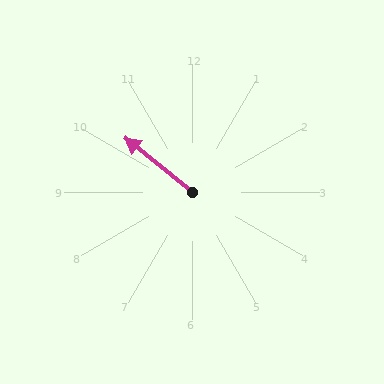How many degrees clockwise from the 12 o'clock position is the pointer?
Approximately 309 degrees.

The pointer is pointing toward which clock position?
Roughly 10 o'clock.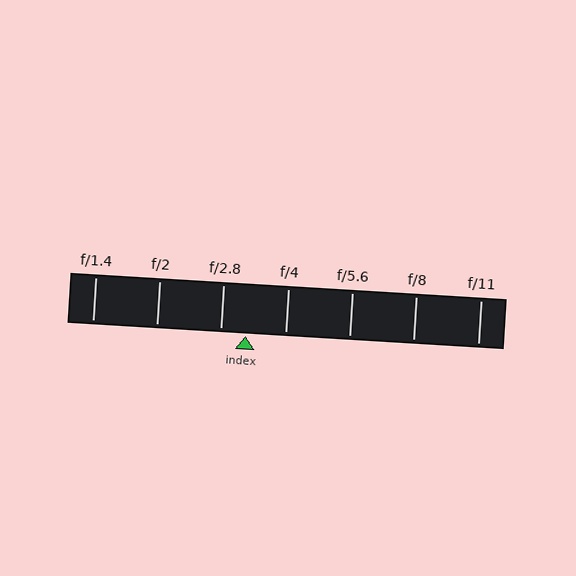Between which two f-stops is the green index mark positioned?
The index mark is between f/2.8 and f/4.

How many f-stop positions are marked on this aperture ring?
There are 7 f-stop positions marked.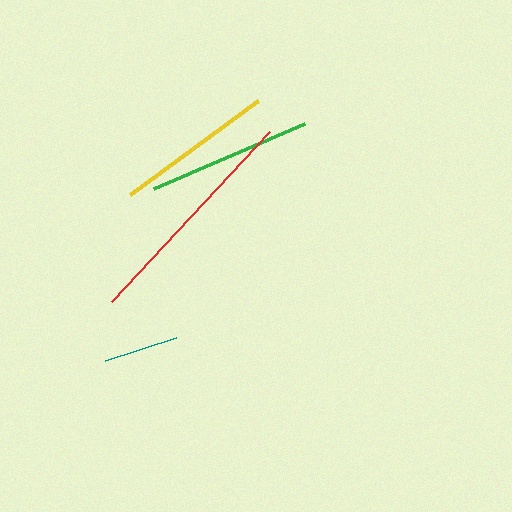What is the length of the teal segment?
The teal segment is approximately 75 pixels long.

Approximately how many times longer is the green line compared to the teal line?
The green line is approximately 2.2 times the length of the teal line.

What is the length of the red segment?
The red segment is approximately 232 pixels long.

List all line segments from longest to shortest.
From longest to shortest: red, green, yellow, teal.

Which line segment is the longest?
The red line is the longest at approximately 232 pixels.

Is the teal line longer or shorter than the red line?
The red line is longer than the teal line.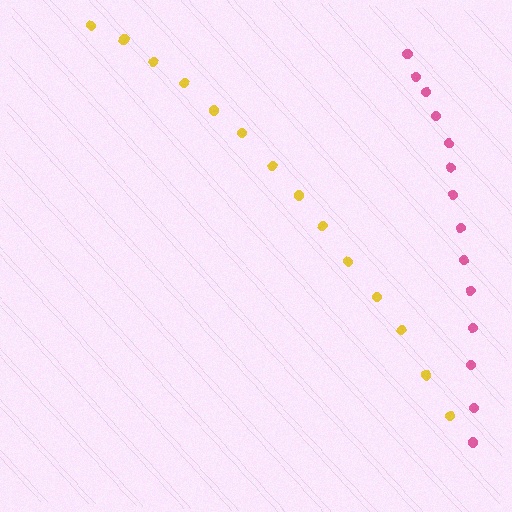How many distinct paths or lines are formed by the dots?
There are 2 distinct paths.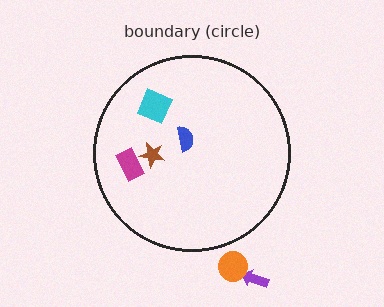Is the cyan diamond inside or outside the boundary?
Inside.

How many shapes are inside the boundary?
4 inside, 2 outside.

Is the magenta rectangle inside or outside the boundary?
Inside.